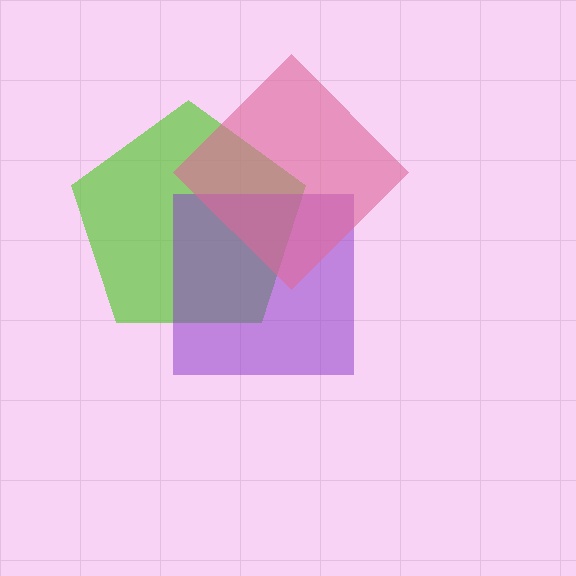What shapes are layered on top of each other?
The layered shapes are: a lime pentagon, a purple square, a pink diamond.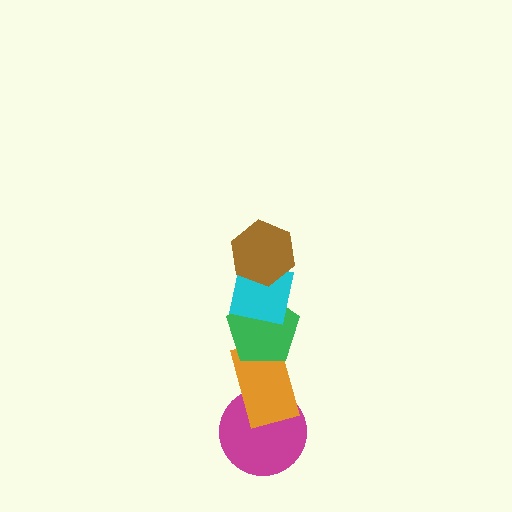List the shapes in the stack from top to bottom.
From top to bottom: the brown hexagon, the cyan square, the green pentagon, the orange rectangle, the magenta circle.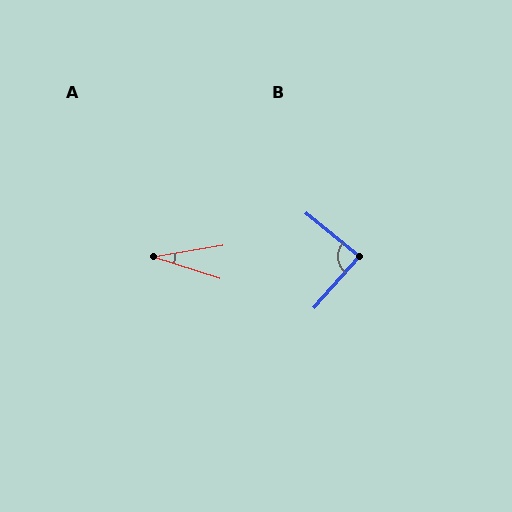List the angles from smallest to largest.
A (27°), B (87°).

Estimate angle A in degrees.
Approximately 27 degrees.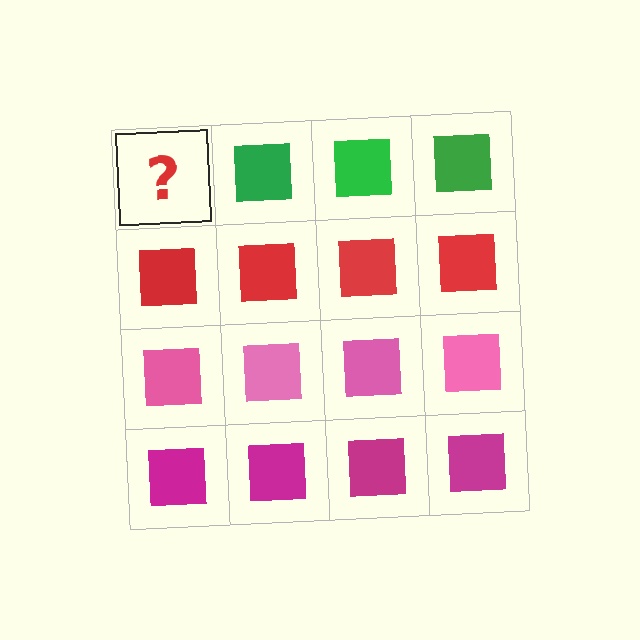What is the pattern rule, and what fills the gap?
The rule is that each row has a consistent color. The gap should be filled with a green square.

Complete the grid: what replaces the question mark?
The question mark should be replaced with a green square.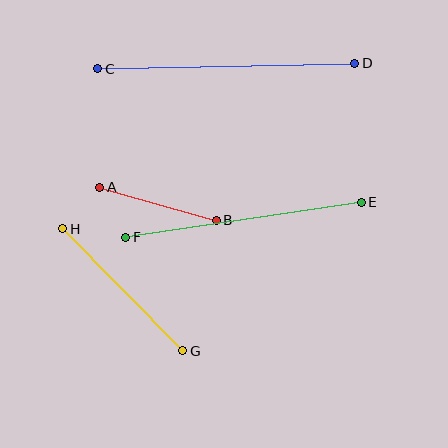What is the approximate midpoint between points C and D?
The midpoint is at approximately (226, 66) pixels.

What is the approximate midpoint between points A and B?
The midpoint is at approximately (158, 204) pixels.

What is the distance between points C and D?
The distance is approximately 257 pixels.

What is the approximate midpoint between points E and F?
The midpoint is at approximately (244, 220) pixels.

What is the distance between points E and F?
The distance is approximately 238 pixels.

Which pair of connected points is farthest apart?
Points C and D are farthest apart.